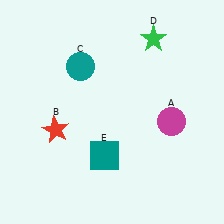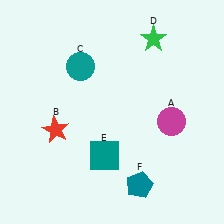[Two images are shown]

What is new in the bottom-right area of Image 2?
A teal pentagon (F) was added in the bottom-right area of Image 2.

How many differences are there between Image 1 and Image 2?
There is 1 difference between the two images.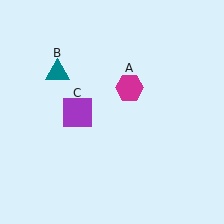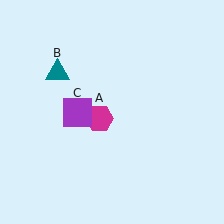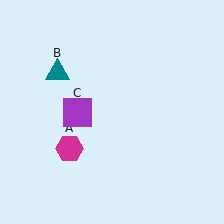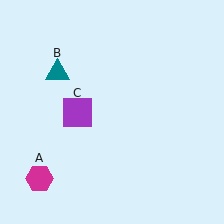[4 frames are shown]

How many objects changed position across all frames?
1 object changed position: magenta hexagon (object A).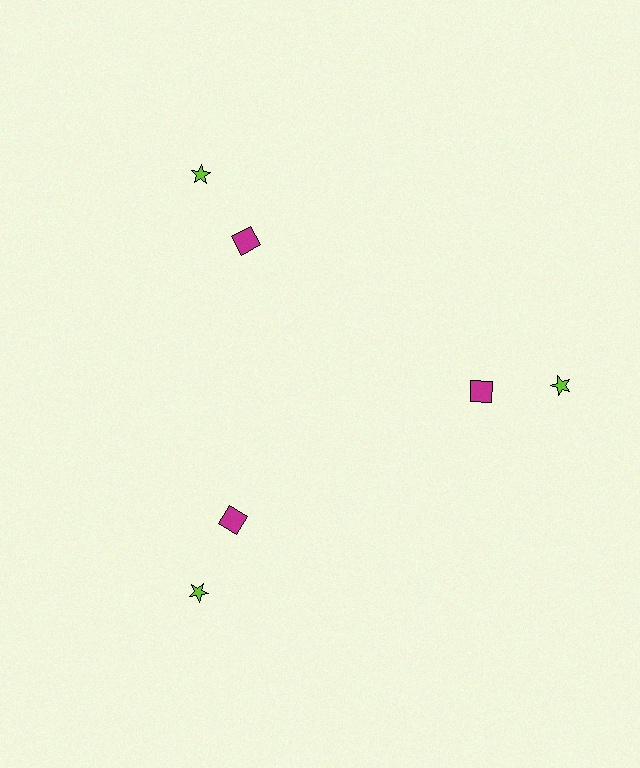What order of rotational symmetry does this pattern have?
This pattern has 3-fold rotational symmetry.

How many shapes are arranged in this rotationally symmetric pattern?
There are 6 shapes, arranged in 3 groups of 2.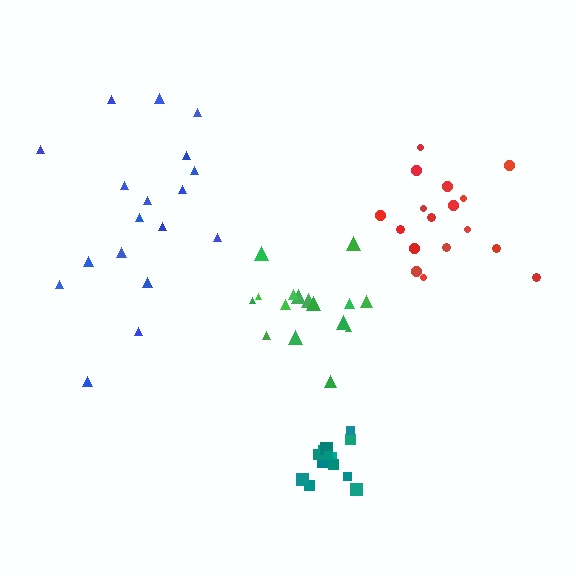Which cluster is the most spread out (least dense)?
Blue.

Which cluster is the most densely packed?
Teal.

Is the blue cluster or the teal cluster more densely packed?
Teal.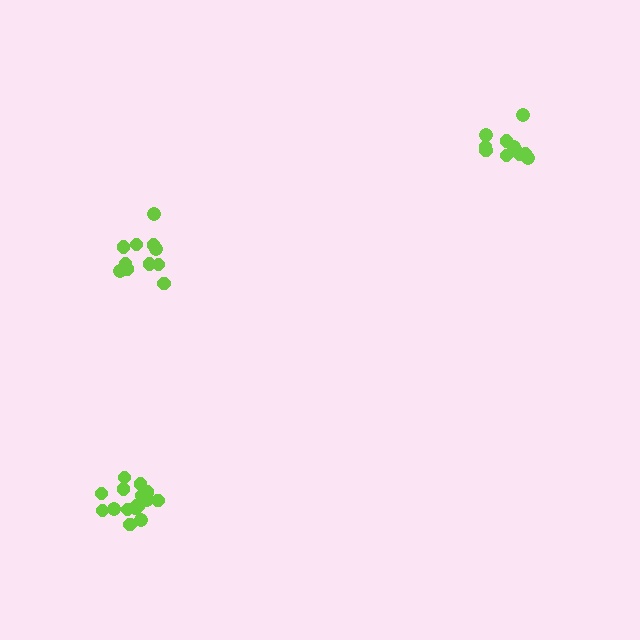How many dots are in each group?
Group 1: 10 dots, Group 2: 11 dots, Group 3: 16 dots (37 total).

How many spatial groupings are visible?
There are 3 spatial groupings.